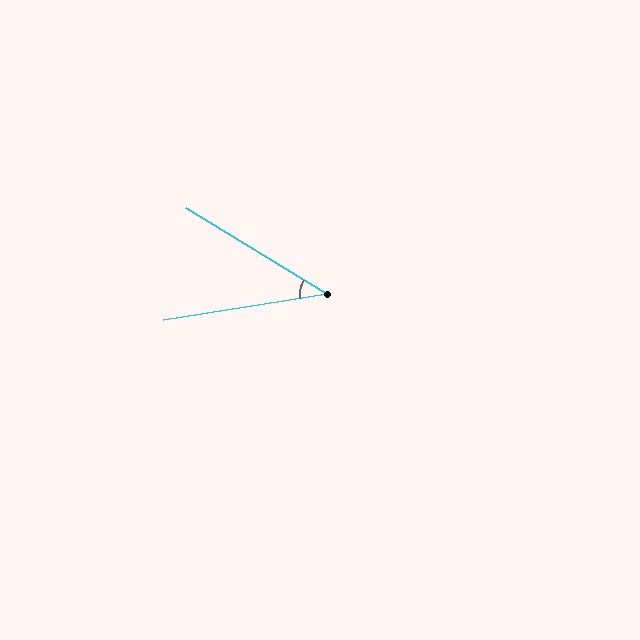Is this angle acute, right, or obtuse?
It is acute.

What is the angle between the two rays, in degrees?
Approximately 41 degrees.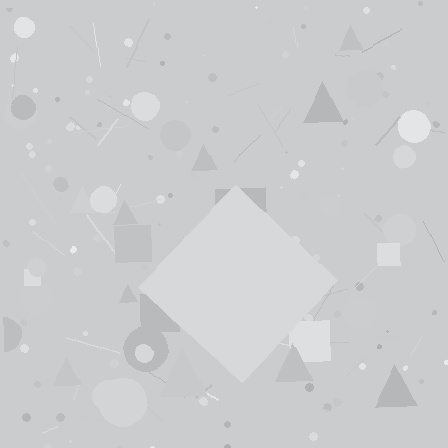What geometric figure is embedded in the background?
A diamond is embedded in the background.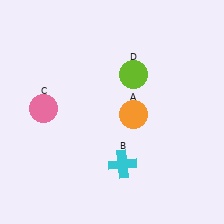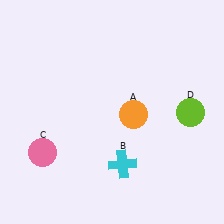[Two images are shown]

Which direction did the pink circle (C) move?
The pink circle (C) moved down.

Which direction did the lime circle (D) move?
The lime circle (D) moved right.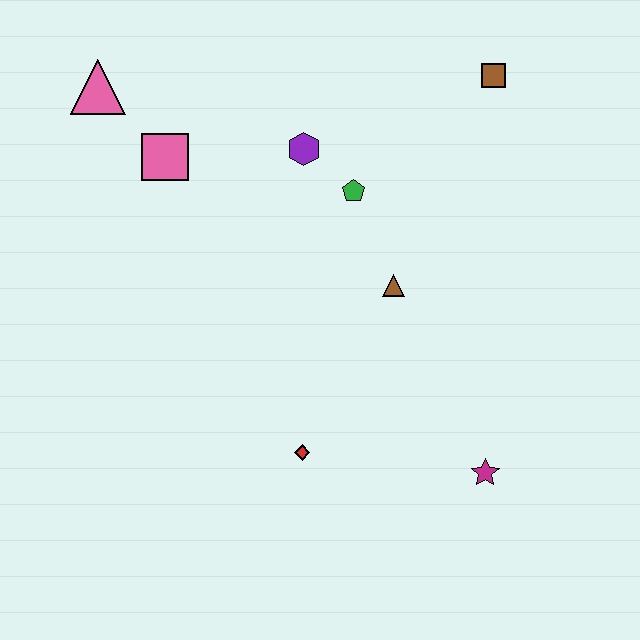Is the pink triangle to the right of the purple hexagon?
No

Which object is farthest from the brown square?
The red diamond is farthest from the brown square.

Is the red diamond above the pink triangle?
No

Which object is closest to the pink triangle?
The pink square is closest to the pink triangle.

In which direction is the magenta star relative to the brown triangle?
The magenta star is below the brown triangle.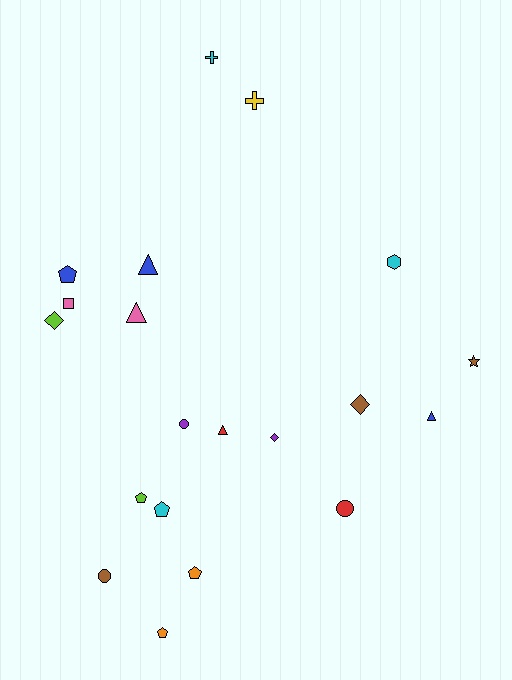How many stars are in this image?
There is 1 star.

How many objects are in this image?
There are 20 objects.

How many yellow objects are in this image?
There is 1 yellow object.